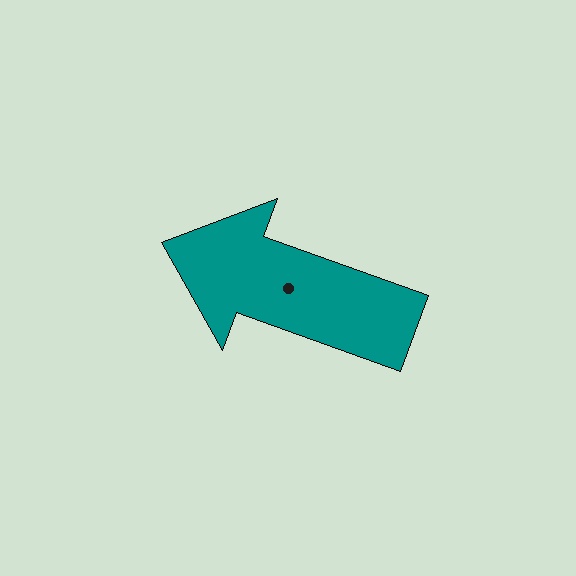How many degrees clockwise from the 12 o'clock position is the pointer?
Approximately 290 degrees.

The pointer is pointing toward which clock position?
Roughly 10 o'clock.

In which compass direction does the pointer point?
West.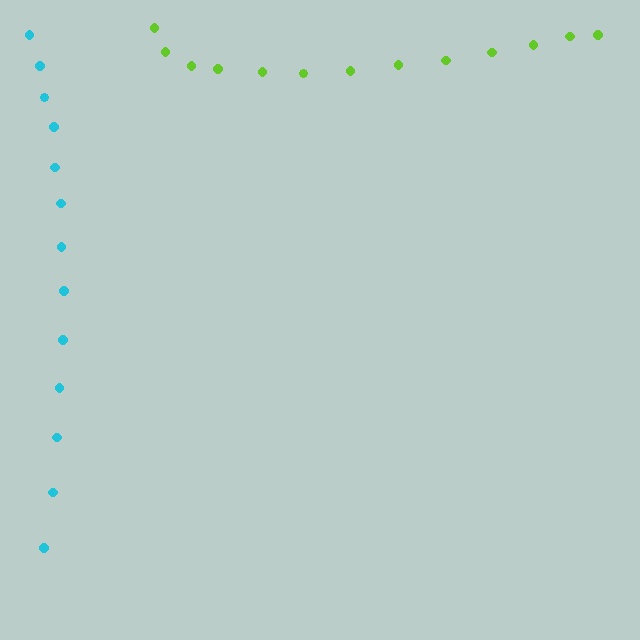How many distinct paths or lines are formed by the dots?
There are 2 distinct paths.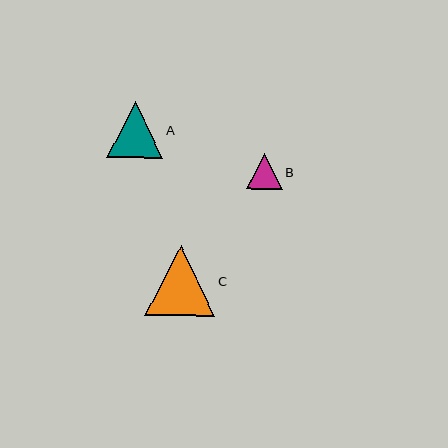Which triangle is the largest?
Triangle C is the largest with a size of approximately 70 pixels.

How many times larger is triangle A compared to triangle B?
Triangle A is approximately 1.5 times the size of triangle B.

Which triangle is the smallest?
Triangle B is the smallest with a size of approximately 36 pixels.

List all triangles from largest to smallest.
From largest to smallest: C, A, B.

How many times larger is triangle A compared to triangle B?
Triangle A is approximately 1.5 times the size of triangle B.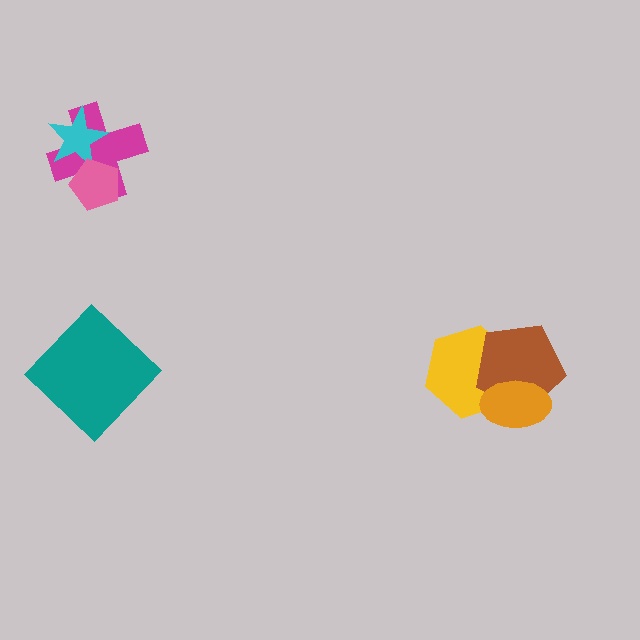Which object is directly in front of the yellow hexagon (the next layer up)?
The brown pentagon is directly in front of the yellow hexagon.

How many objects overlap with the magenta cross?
2 objects overlap with the magenta cross.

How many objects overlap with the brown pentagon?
2 objects overlap with the brown pentagon.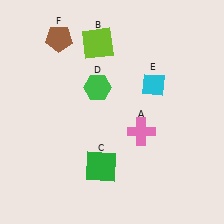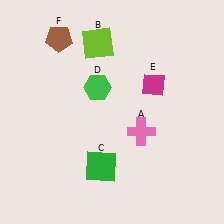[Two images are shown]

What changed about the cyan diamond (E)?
In Image 1, E is cyan. In Image 2, it changed to magenta.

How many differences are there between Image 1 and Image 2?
There is 1 difference between the two images.